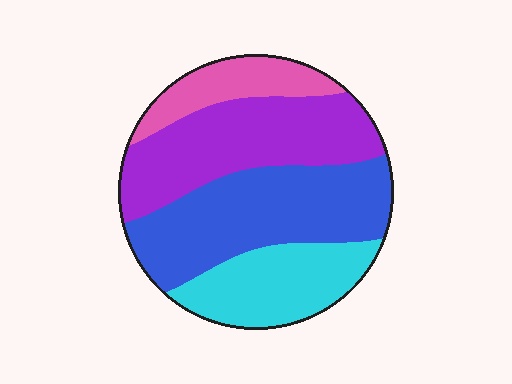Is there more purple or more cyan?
Purple.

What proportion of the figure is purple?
Purple takes up about one third (1/3) of the figure.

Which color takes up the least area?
Pink, at roughly 15%.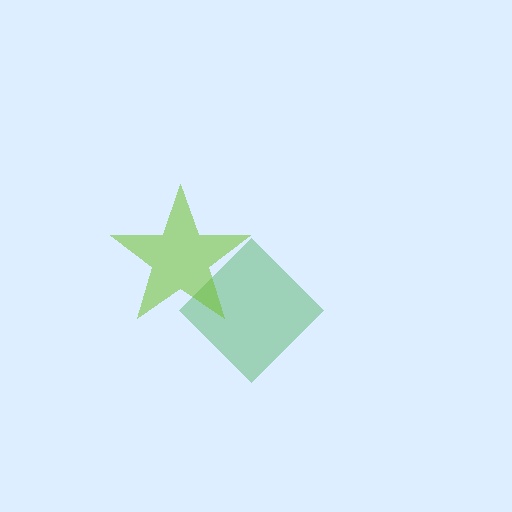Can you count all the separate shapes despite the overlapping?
Yes, there are 2 separate shapes.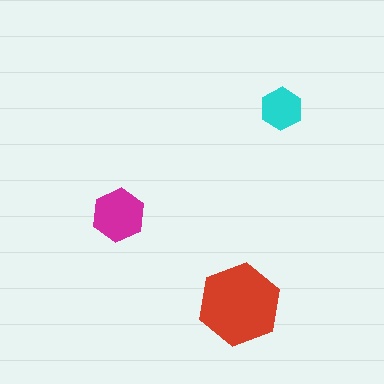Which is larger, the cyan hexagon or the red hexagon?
The red one.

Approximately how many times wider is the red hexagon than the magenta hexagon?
About 1.5 times wider.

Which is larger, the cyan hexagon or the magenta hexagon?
The magenta one.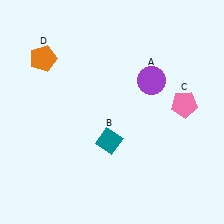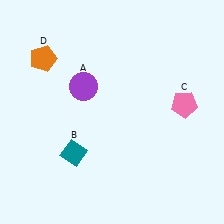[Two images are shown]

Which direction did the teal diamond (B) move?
The teal diamond (B) moved left.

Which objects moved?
The objects that moved are: the purple circle (A), the teal diamond (B).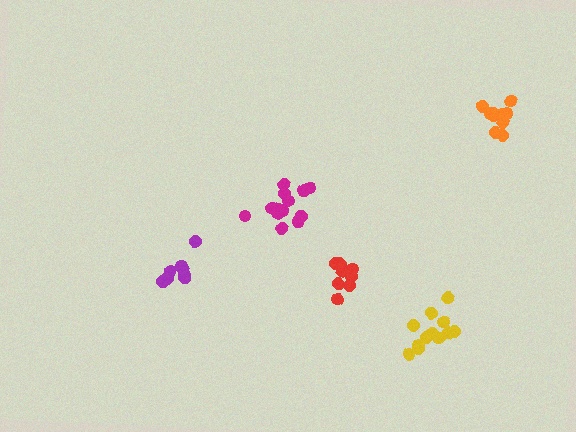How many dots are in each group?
Group 1: 12 dots, Group 2: 8 dots, Group 3: 8 dots, Group 4: 14 dots, Group 5: 10 dots (52 total).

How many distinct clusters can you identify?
There are 5 distinct clusters.